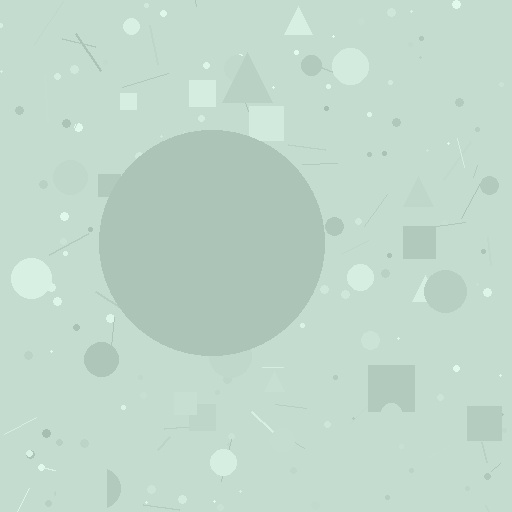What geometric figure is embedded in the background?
A circle is embedded in the background.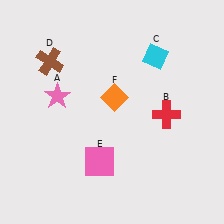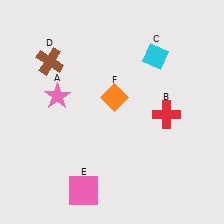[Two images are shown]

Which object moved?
The pink square (E) moved down.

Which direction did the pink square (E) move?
The pink square (E) moved down.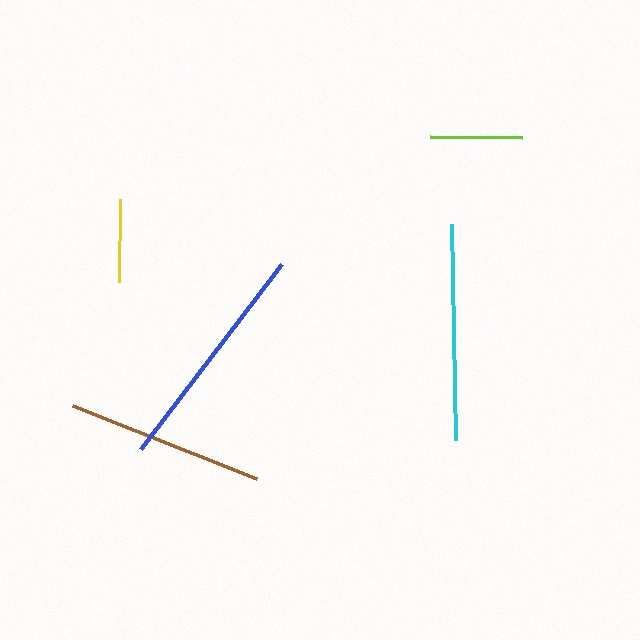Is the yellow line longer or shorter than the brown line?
The brown line is longer than the yellow line.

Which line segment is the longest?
The blue line is the longest at approximately 232 pixels.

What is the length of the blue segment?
The blue segment is approximately 232 pixels long.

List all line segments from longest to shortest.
From longest to shortest: blue, cyan, brown, lime, yellow.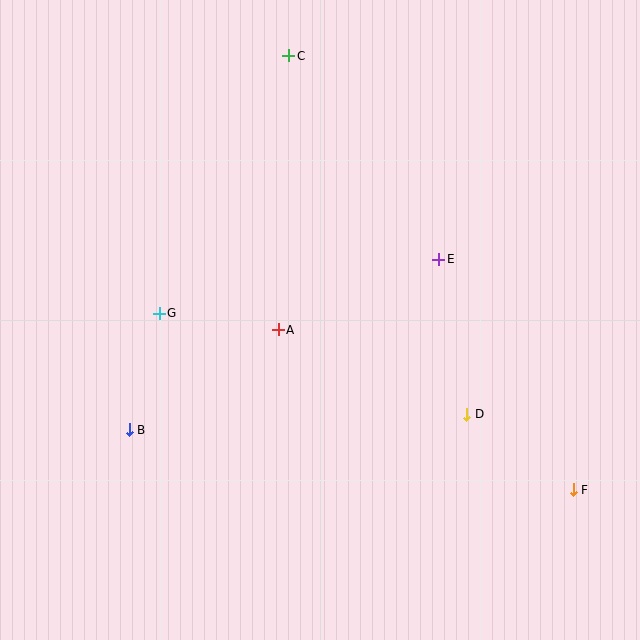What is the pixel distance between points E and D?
The distance between E and D is 157 pixels.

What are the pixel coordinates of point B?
Point B is at (129, 430).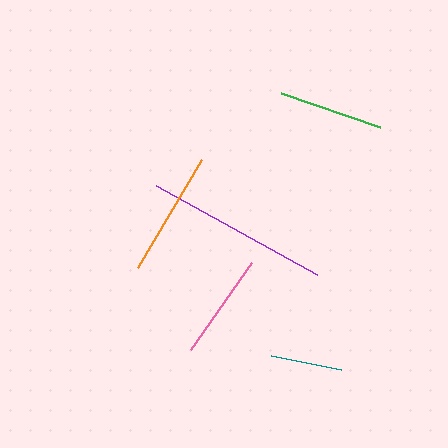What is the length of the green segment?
The green segment is approximately 105 pixels long.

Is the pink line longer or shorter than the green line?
The pink line is longer than the green line.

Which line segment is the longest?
The purple line is the longest at approximately 184 pixels.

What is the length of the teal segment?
The teal segment is approximately 71 pixels long.